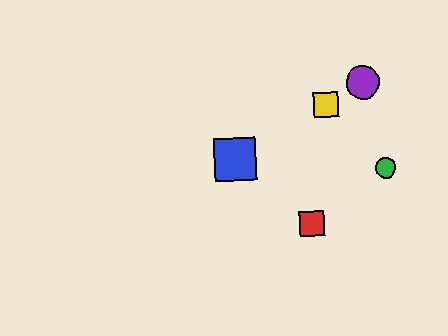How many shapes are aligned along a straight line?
3 shapes (the blue square, the yellow square, the purple circle) are aligned along a straight line.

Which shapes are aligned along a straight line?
The blue square, the yellow square, the purple circle are aligned along a straight line.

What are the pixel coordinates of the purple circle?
The purple circle is at (363, 83).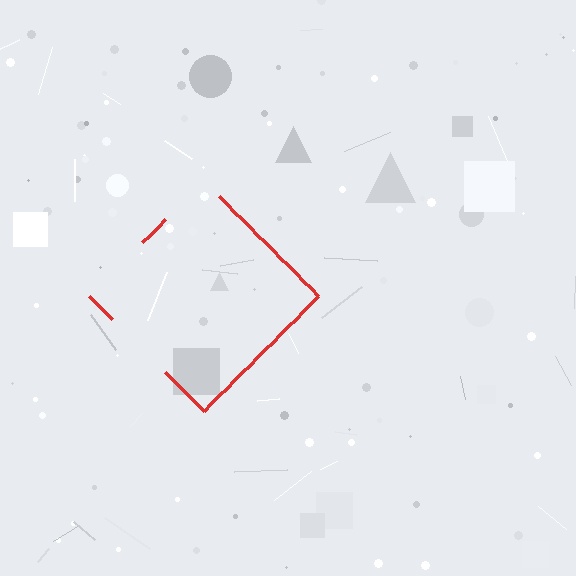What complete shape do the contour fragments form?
The contour fragments form a diamond.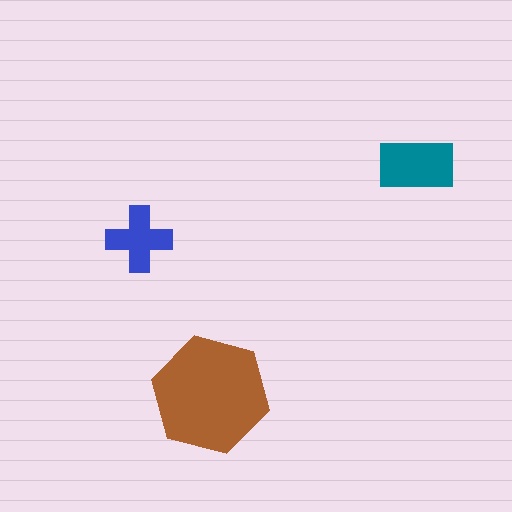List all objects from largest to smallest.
The brown hexagon, the teal rectangle, the blue cross.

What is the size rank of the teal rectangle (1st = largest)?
2nd.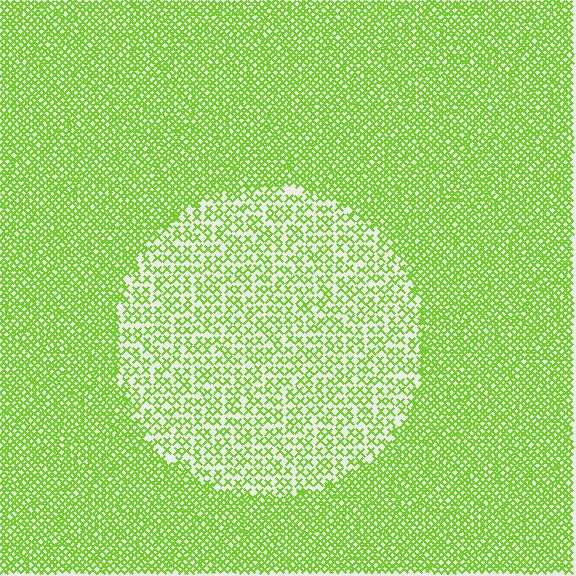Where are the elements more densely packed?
The elements are more densely packed outside the circle boundary.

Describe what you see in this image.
The image contains small lime elements arranged at two different densities. A circle-shaped region is visible where the elements are less densely packed than the surrounding area.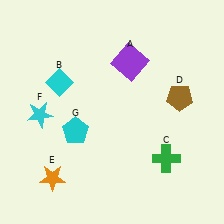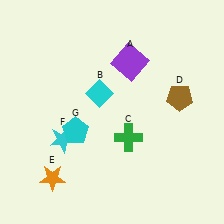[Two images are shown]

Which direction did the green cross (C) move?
The green cross (C) moved left.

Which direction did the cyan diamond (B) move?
The cyan diamond (B) moved right.